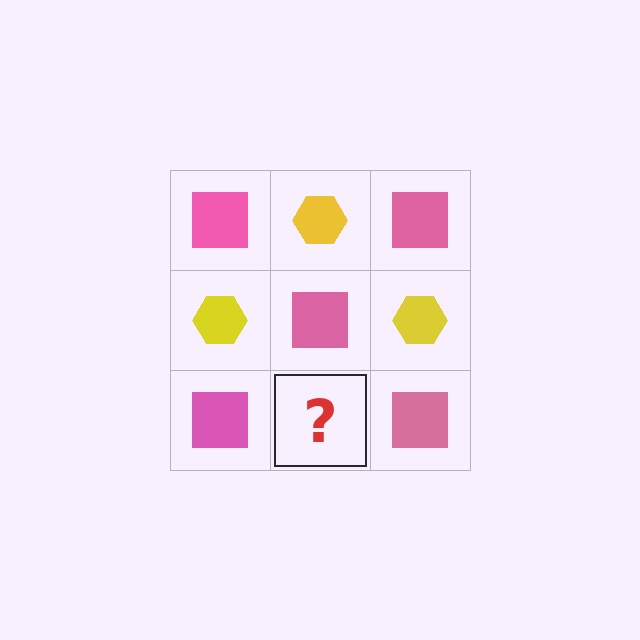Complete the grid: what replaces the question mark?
The question mark should be replaced with a yellow hexagon.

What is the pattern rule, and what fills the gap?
The rule is that it alternates pink square and yellow hexagon in a checkerboard pattern. The gap should be filled with a yellow hexagon.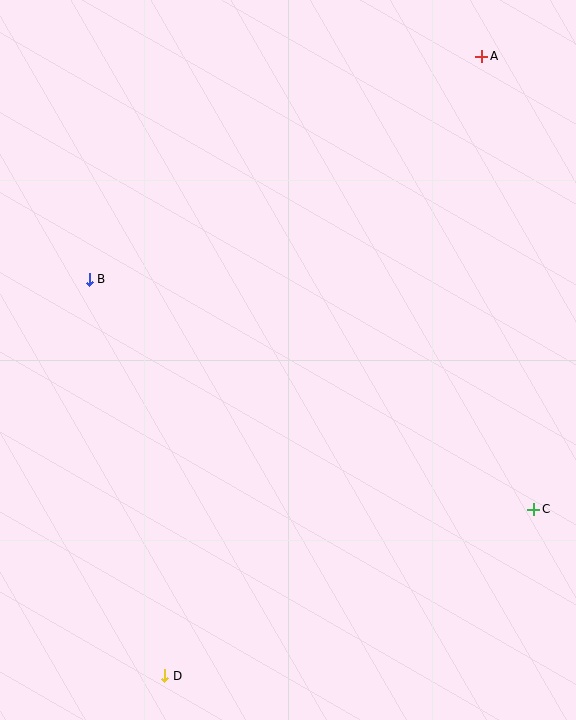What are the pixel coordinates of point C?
Point C is at (534, 509).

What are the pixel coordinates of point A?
Point A is at (482, 56).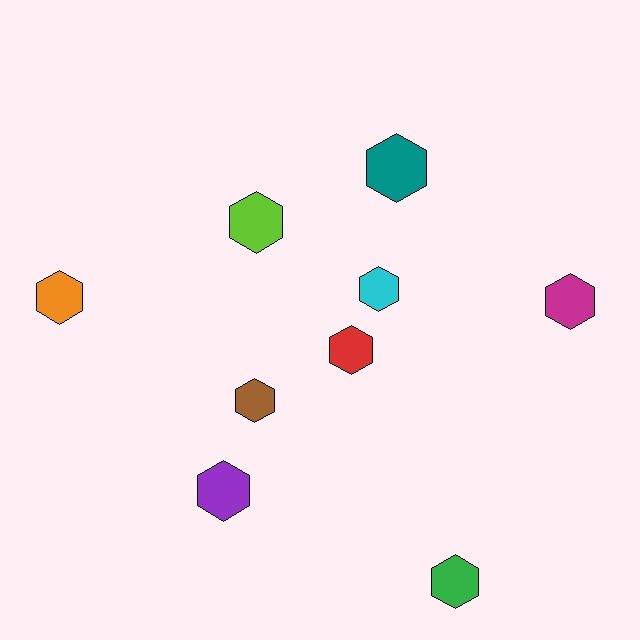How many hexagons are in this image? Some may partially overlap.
There are 9 hexagons.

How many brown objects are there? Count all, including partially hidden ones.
There is 1 brown object.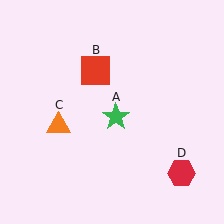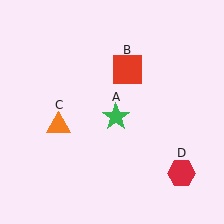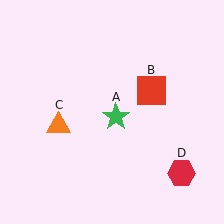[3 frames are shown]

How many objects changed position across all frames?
1 object changed position: red square (object B).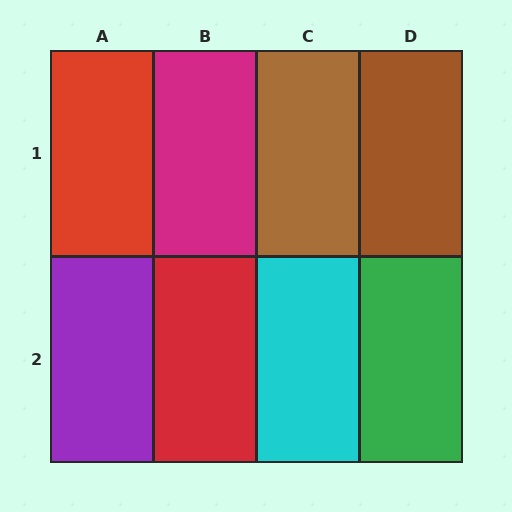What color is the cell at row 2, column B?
Red.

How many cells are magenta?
1 cell is magenta.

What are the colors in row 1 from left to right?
Red, magenta, brown, brown.